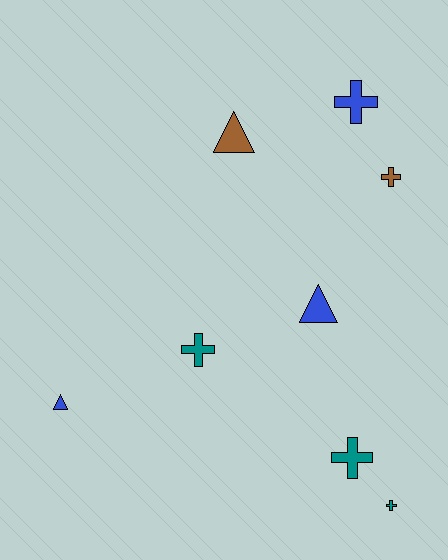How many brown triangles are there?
There is 1 brown triangle.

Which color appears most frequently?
Blue, with 3 objects.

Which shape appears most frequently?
Cross, with 5 objects.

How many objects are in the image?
There are 8 objects.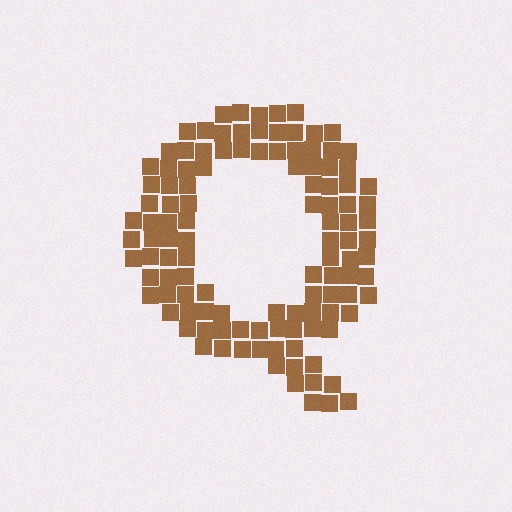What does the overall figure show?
The overall figure shows the letter Q.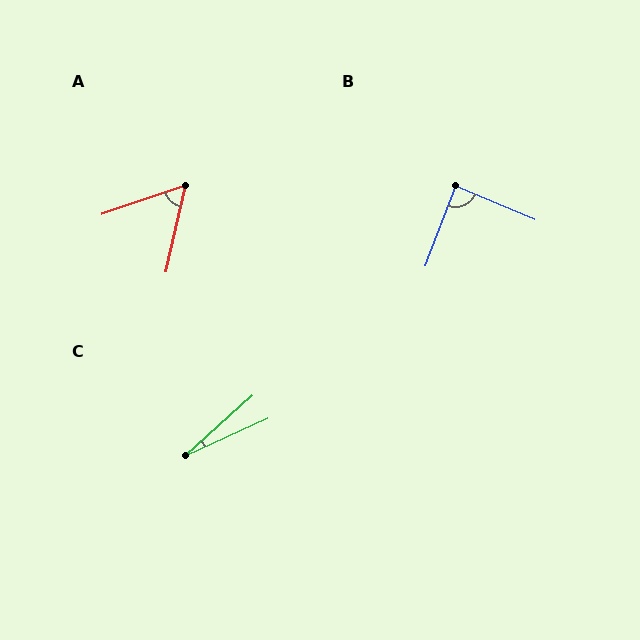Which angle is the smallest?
C, at approximately 17 degrees.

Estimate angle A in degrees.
Approximately 58 degrees.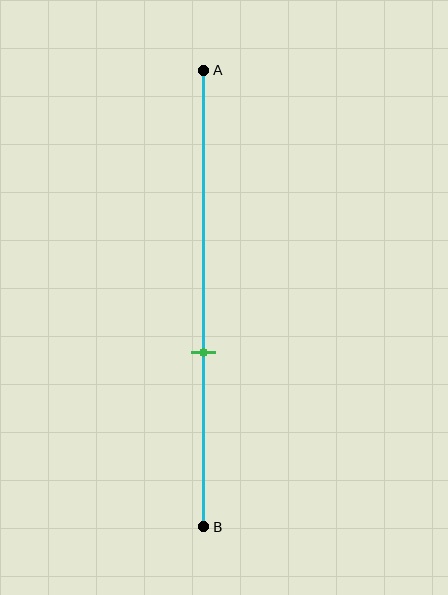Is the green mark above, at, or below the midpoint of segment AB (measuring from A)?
The green mark is below the midpoint of segment AB.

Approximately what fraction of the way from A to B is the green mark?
The green mark is approximately 60% of the way from A to B.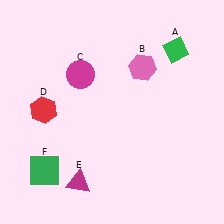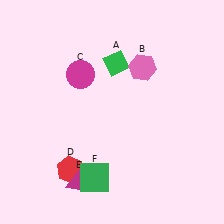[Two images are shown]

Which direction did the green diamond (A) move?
The green diamond (A) moved left.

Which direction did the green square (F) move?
The green square (F) moved right.